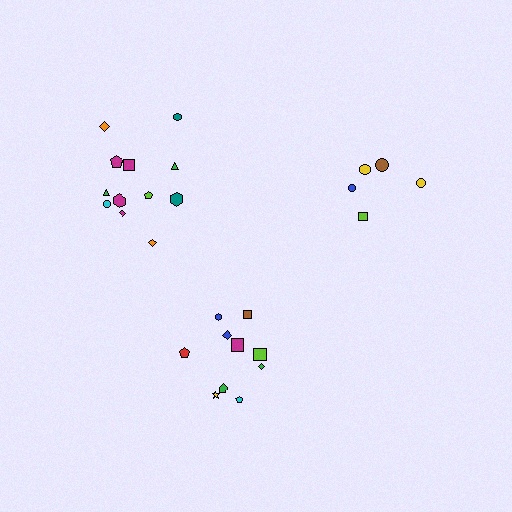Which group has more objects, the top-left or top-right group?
The top-left group.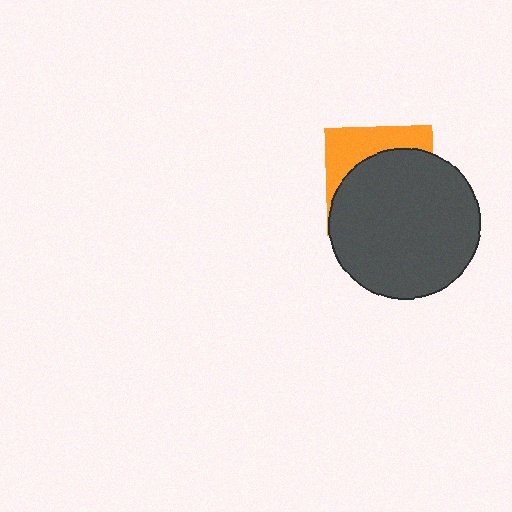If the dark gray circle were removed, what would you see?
You would see the complete orange square.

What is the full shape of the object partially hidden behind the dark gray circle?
The partially hidden object is an orange square.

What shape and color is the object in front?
The object in front is a dark gray circle.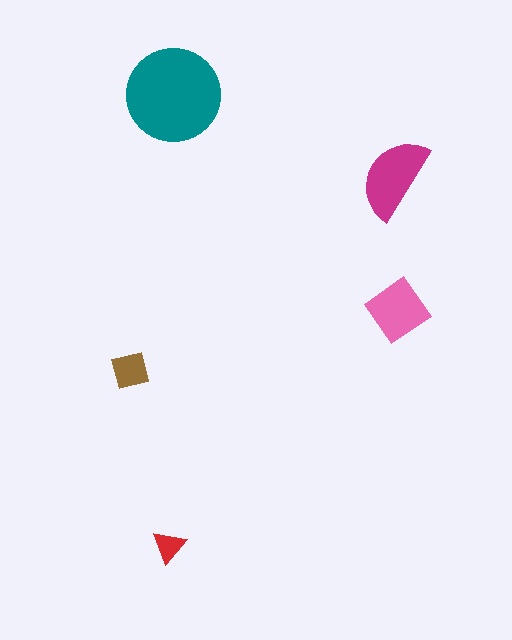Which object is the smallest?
The red triangle.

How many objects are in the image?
There are 5 objects in the image.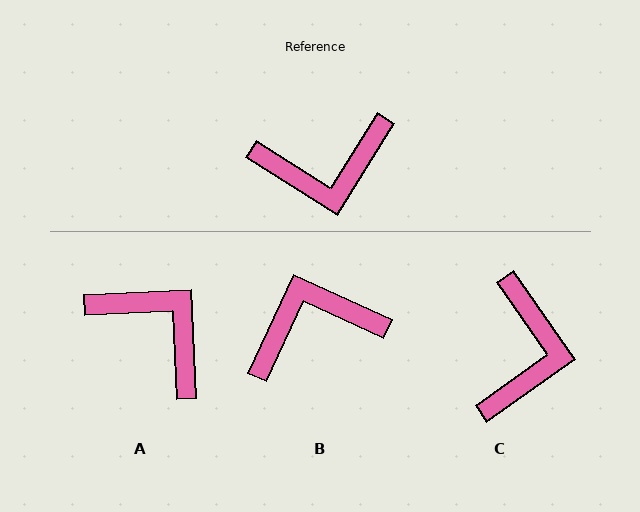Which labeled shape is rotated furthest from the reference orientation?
B, about 173 degrees away.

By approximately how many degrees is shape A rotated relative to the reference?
Approximately 125 degrees counter-clockwise.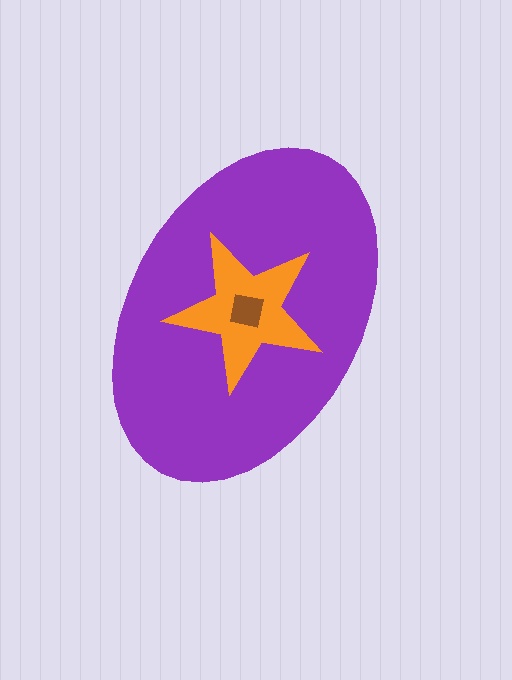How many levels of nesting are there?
3.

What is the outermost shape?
The purple ellipse.